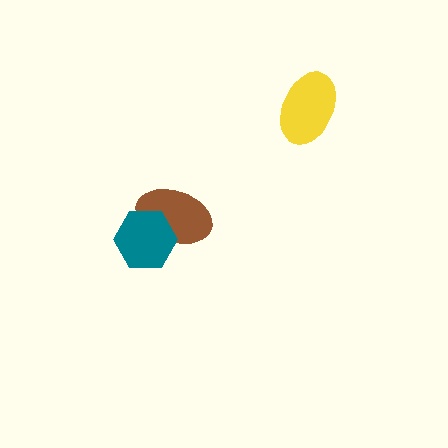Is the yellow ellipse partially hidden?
No, no other shape covers it.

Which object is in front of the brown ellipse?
The teal hexagon is in front of the brown ellipse.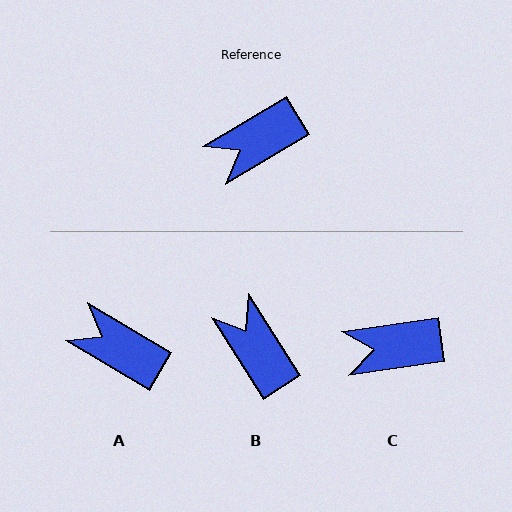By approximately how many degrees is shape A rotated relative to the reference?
Approximately 61 degrees clockwise.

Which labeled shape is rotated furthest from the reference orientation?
B, about 88 degrees away.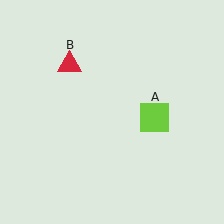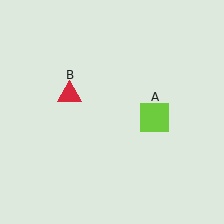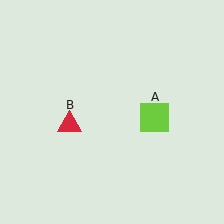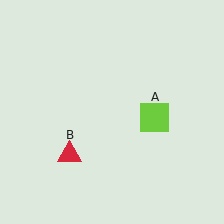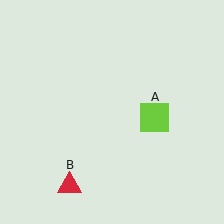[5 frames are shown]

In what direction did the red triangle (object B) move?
The red triangle (object B) moved down.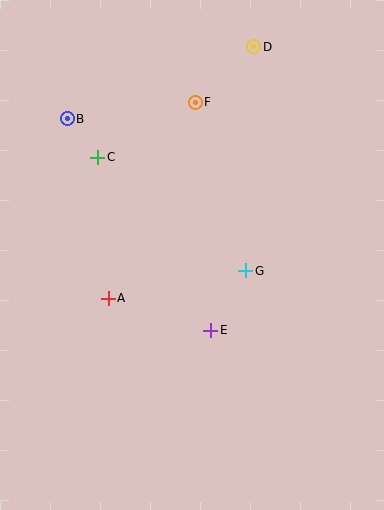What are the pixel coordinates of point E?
Point E is at (211, 330).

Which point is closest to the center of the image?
Point G at (246, 271) is closest to the center.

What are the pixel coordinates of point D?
Point D is at (254, 47).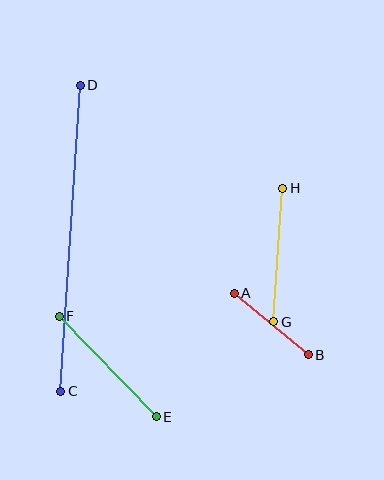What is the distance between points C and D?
The distance is approximately 306 pixels.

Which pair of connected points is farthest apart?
Points C and D are farthest apart.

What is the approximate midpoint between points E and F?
The midpoint is at approximately (108, 367) pixels.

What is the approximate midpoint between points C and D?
The midpoint is at approximately (71, 238) pixels.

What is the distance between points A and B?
The distance is approximately 96 pixels.